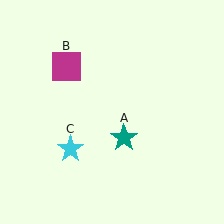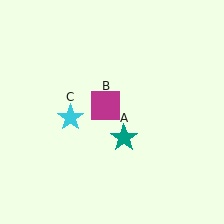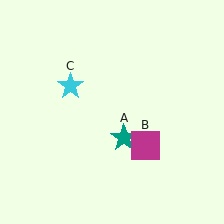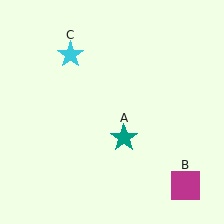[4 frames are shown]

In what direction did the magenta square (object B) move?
The magenta square (object B) moved down and to the right.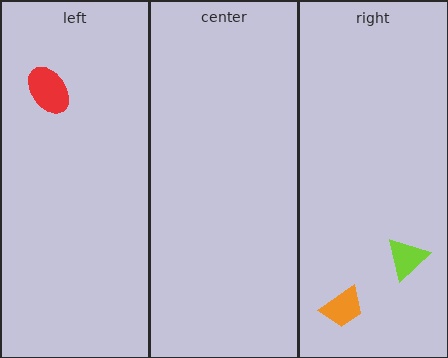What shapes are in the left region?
The red ellipse.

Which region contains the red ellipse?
The left region.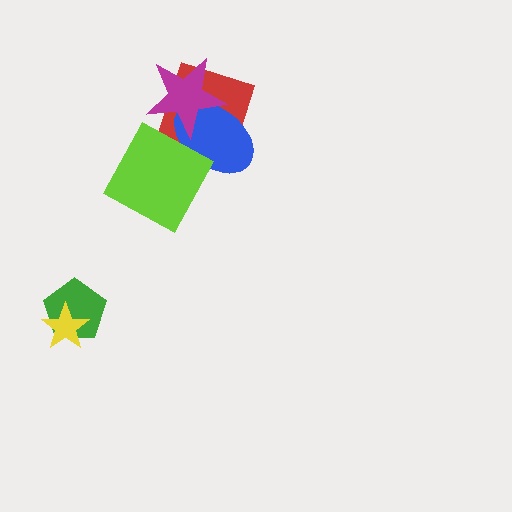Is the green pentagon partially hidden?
Yes, it is partially covered by another shape.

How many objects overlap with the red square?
2 objects overlap with the red square.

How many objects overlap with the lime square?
1 object overlaps with the lime square.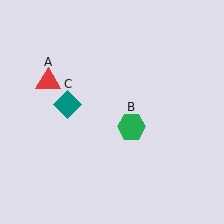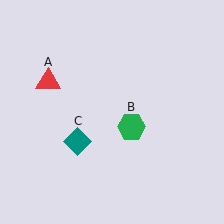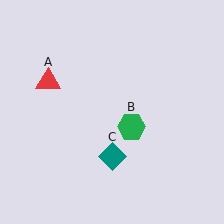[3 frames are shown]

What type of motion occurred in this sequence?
The teal diamond (object C) rotated counterclockwise around the center of the scene.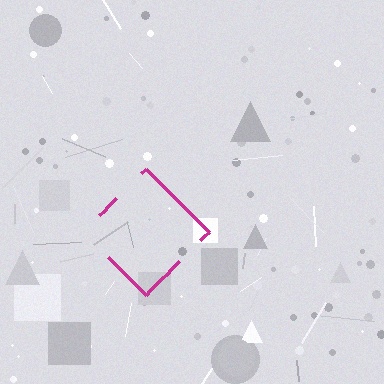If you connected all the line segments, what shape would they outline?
They would outline a diamond.